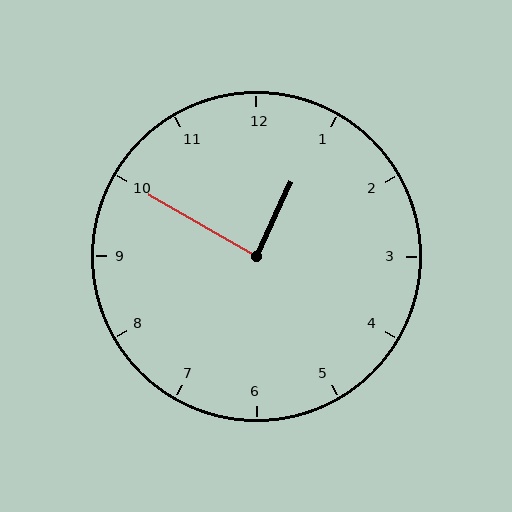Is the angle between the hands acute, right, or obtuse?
It is right.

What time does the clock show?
12:50.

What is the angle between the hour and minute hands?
Approximately 85 degrees.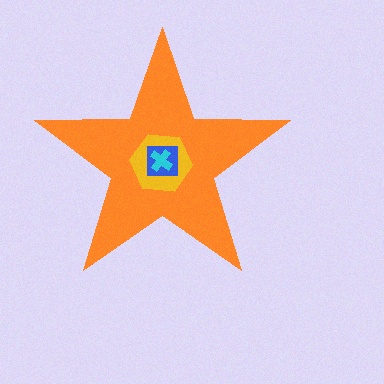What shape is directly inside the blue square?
The cyan cross.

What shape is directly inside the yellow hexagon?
The blue square.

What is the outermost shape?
The orange star.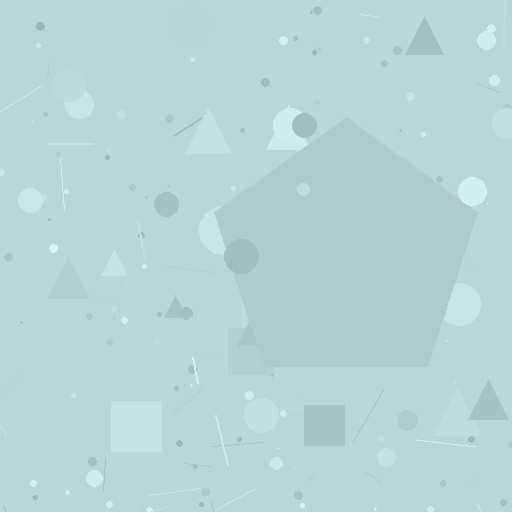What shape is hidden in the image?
A pentagon is hidden in the image.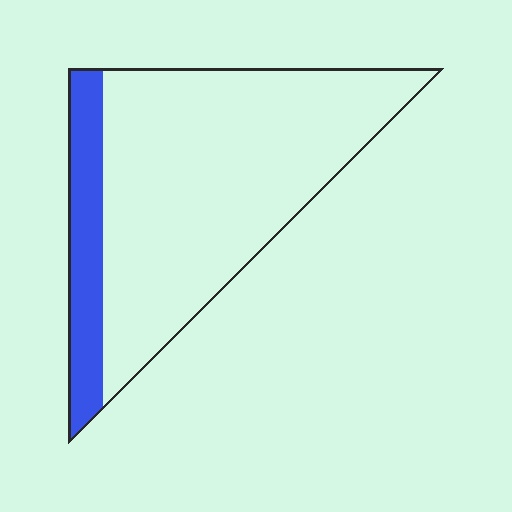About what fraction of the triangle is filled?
About one sixth (1/6).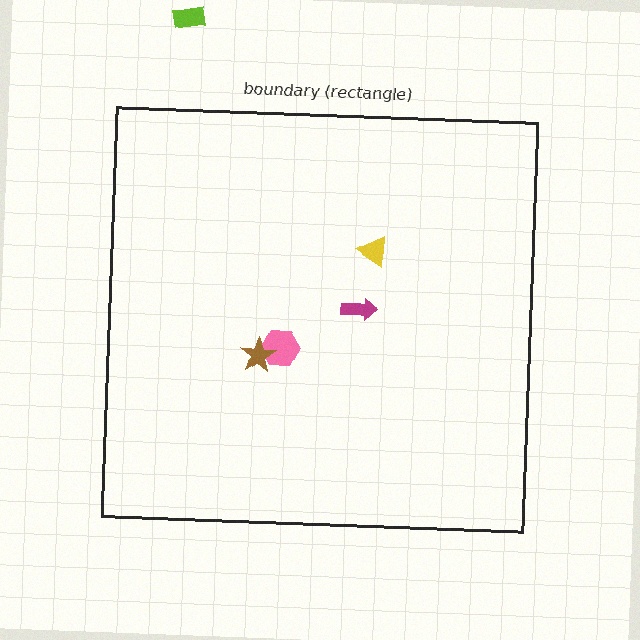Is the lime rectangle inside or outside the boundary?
Outside.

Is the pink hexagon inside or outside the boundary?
Inside.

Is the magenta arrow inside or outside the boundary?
Inside.